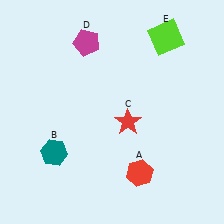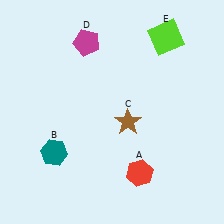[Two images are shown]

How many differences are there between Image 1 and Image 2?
There is 1 difference between the two images.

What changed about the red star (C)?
In Image 1, C is red. In Image 2, it changed to brown.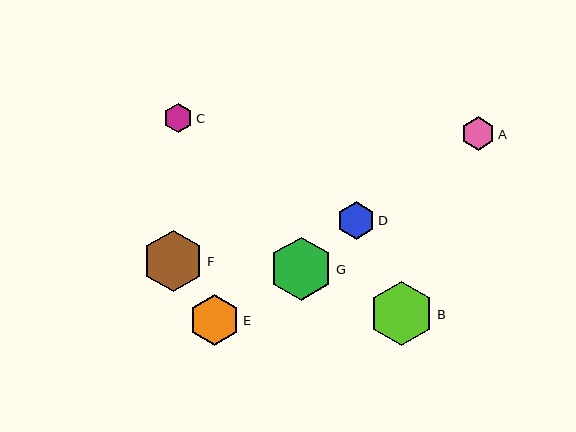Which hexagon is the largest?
Hexagon B is the largest with a size of approximately 65 pixels.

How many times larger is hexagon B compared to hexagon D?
Hexagon B is approximately 1.7 times the size of hexagon D.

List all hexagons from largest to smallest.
From largest to smallest: B, G, F, E, D, A, C.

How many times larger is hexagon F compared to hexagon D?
Hexagon F is approximately 1.6 times the size of hexagon D.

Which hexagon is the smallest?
Hexagon C is the smallest with a size of approximately 29 pixels.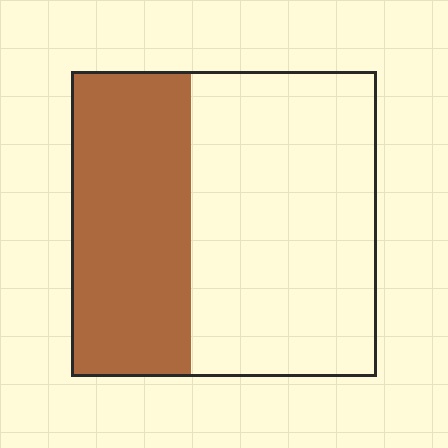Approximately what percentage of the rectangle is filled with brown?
Approximately 40%.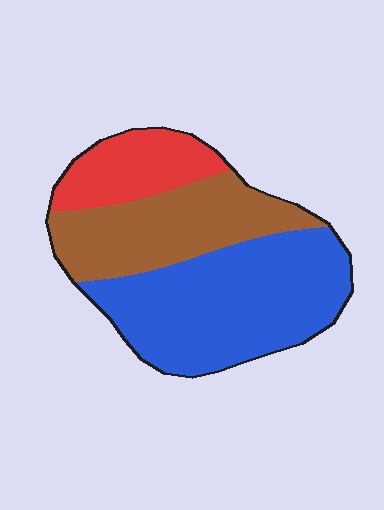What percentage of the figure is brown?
Brown covers about 30% of the figure.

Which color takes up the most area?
Blue, at roughly 50%.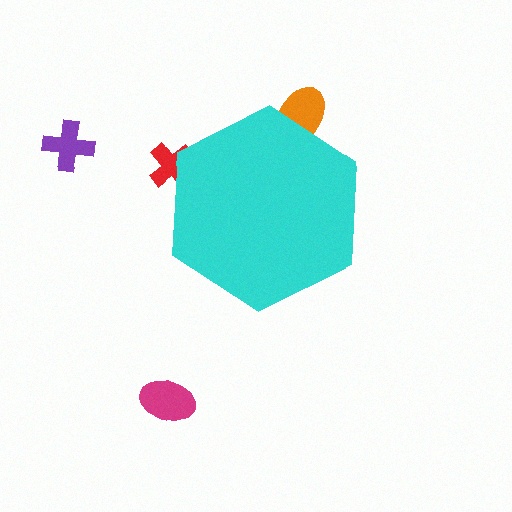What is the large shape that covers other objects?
A cyan hexagon.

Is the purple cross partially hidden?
No, the purple cross is fully visible.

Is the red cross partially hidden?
Yes, the red cross is partially hidden behind the cyan hexagon.